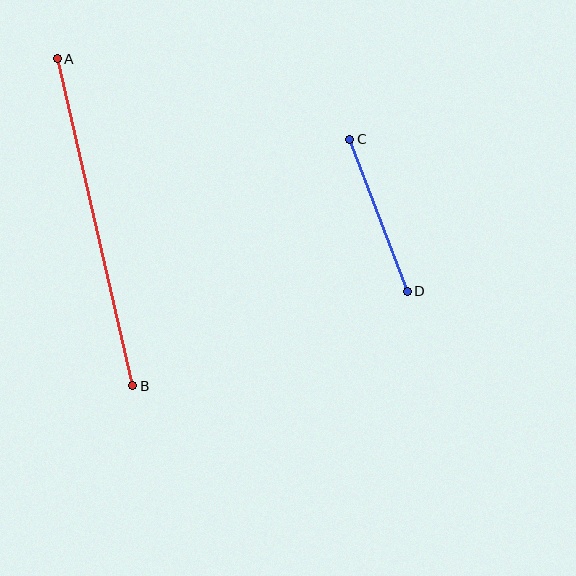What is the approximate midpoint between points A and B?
The midpoint is at approximately (95, 222) pixels.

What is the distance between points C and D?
The distance is approximately 162 pixels.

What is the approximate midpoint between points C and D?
The midpoint is at approximately (378, 215) pixels.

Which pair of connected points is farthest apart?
Points A and B are farthest apart.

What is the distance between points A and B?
The distance is approximately 335 pixels.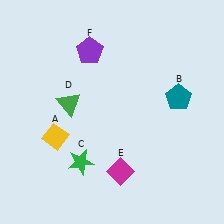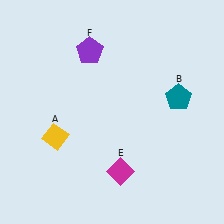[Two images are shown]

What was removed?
The green triangle (D), the green star (C) were removed in Image 2.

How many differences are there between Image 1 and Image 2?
There are 2 differences between the two images.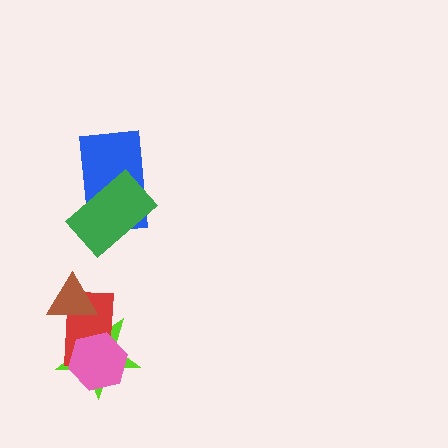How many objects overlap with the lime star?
3 objects overlap with the lime star.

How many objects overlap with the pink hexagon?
2 objects overlap with the pink hexagon.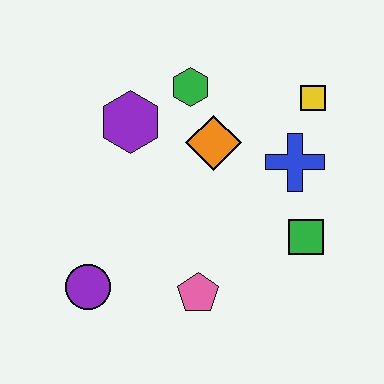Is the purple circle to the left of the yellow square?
Yes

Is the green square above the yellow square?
No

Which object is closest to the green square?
The blue cross is closest to the green square.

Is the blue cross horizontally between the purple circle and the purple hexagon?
No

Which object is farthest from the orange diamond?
The purple circle is farthest from the orange diamond.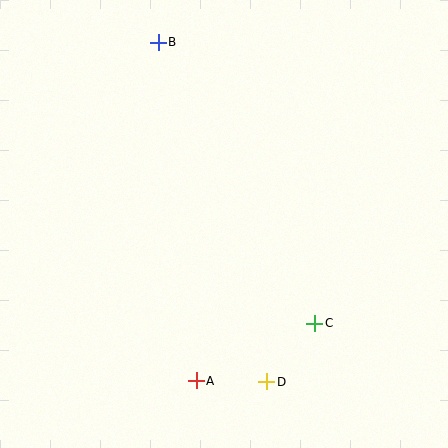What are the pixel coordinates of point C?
Point C is at (315, 323).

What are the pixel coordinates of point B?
Point B is at (158, 42).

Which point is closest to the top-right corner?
Point B is closest to the top-right corner.